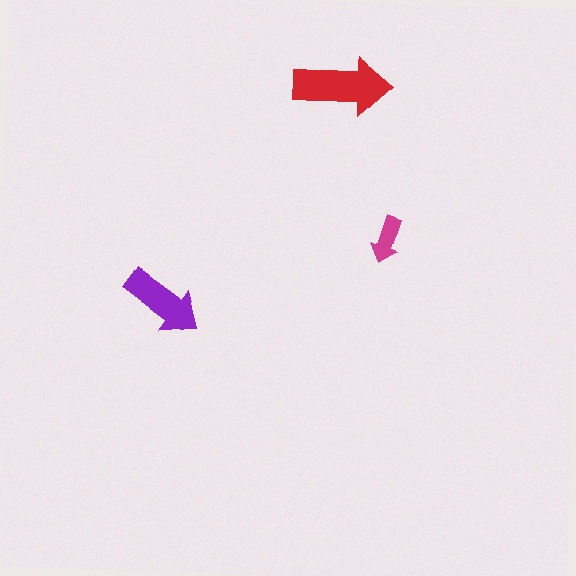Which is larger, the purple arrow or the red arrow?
The red one.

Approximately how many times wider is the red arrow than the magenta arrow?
About 2 times wider.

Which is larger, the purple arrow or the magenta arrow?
The purple one.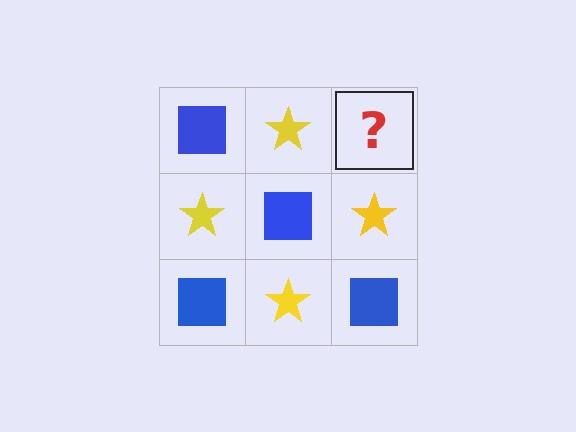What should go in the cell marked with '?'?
The missing cell should contain a blue square.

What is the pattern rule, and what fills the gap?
The rule is that it alternates blue square and yellow star in a checkerboard pattern. The gap should be filled with a blue square.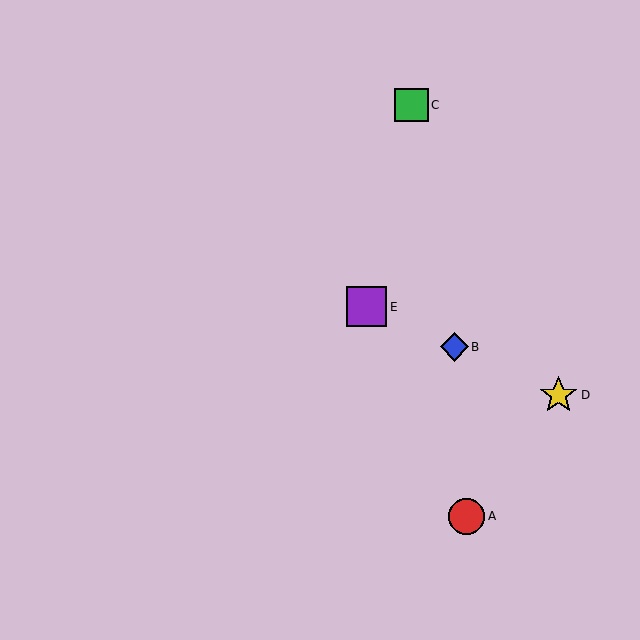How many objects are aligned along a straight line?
3 objects (B, D, E) are aligned along a straight line.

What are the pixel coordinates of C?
Object C is at (411, 105).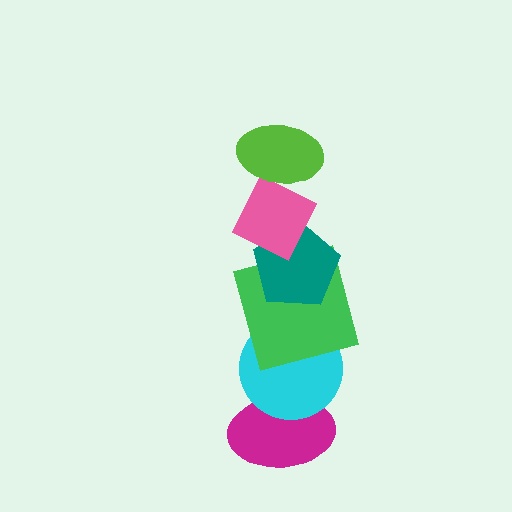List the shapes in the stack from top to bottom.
From top to bottom: the lime ellipse, the pink diamond, the teal pentagon, the green square, the cyan circle, the magenta ellipse.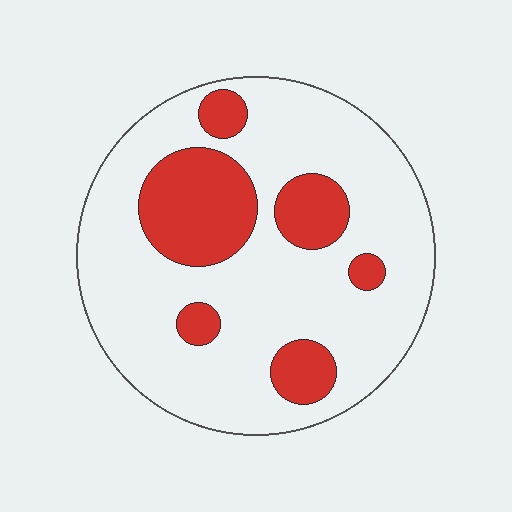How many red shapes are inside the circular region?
6.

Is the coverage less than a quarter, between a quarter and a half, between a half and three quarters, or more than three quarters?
Less than a quarter.